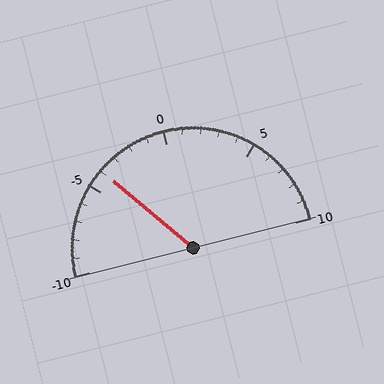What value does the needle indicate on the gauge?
The needle indicates approximately -4.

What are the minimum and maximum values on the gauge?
The gauge ranges from -10 to 10.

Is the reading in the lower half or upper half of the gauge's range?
The reading is in the lower half of the range (-10 to 10).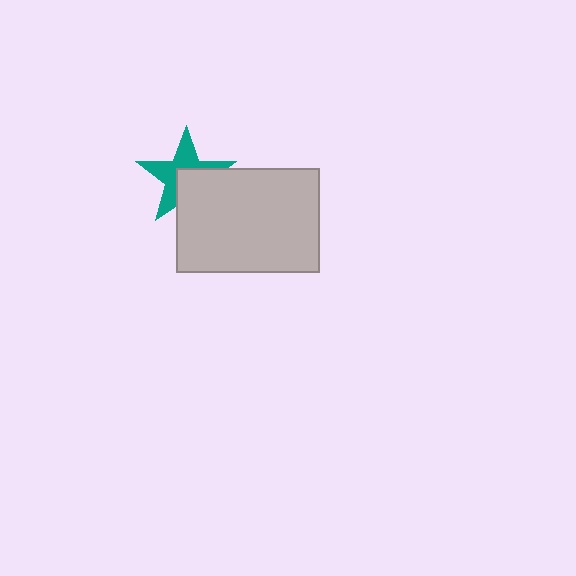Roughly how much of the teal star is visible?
About half of it is visible (roughly 55%).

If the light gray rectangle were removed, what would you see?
You would see the complete teal star.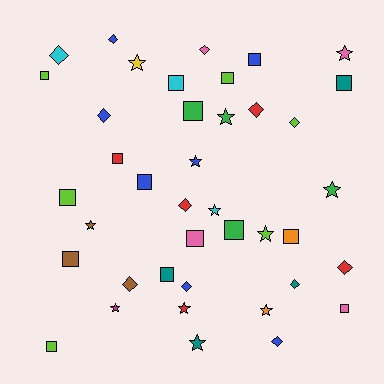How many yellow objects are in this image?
There is 1 yellow object.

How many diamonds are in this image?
There are 12 diamonds.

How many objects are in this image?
There are 40 objects.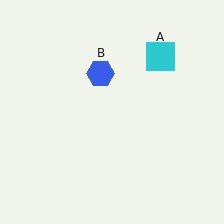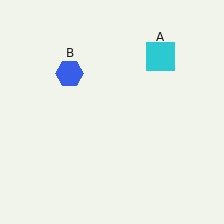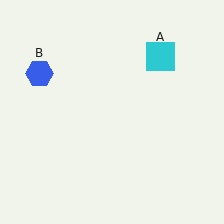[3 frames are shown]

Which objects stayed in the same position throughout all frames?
Cyan square (object A) remained stationary.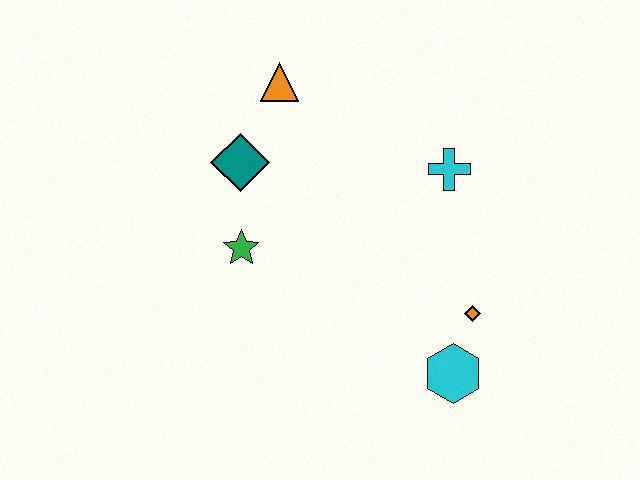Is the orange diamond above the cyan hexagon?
Yes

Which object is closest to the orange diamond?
The cyan hexagon is closest to the orange diamond.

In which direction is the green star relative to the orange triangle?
The green star is below the orange triangle.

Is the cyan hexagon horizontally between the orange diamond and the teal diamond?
Yes